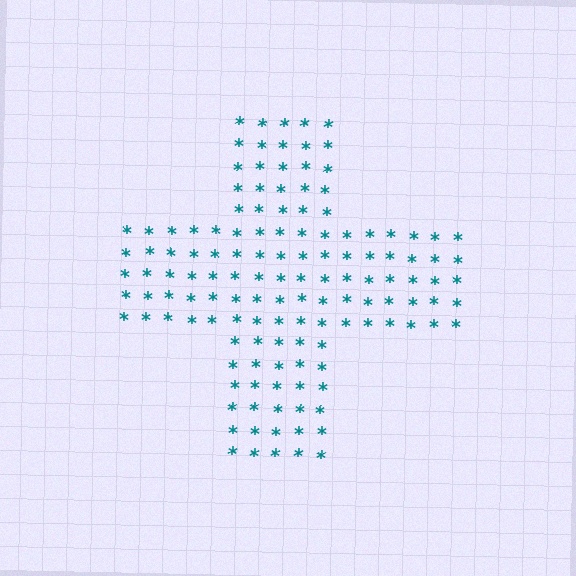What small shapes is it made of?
It is made of small asterisks.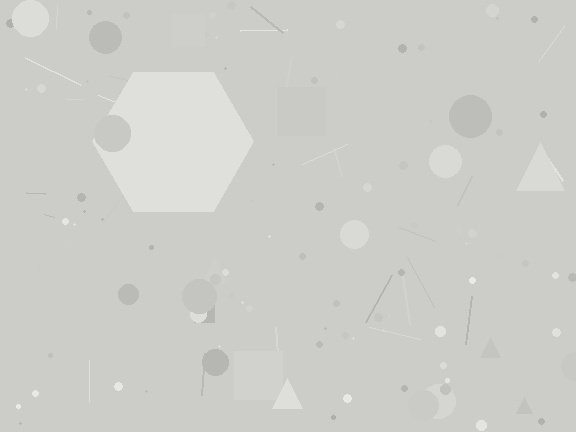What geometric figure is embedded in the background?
A hexagon is embedded in the background.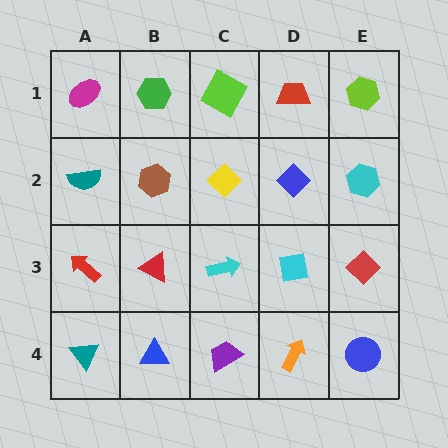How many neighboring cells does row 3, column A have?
3.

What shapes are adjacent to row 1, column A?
A teal semicircle (row 2, column A), a green hexagon (row 1, column B).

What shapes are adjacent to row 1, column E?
A cyan hexagon (row 2, column E), a red trapezoid (row 1, column D).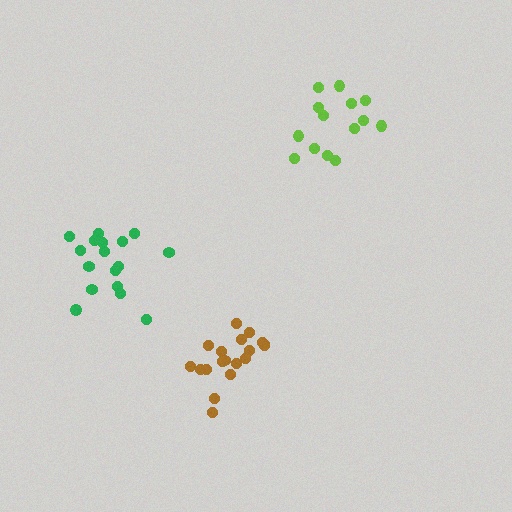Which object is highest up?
The lime cluster is topmost.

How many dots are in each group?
Group 1: 19 dots, Group 2: 14 dots, Group 3: 17 dots (50 total).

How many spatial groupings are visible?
There are 3 spatial groupings.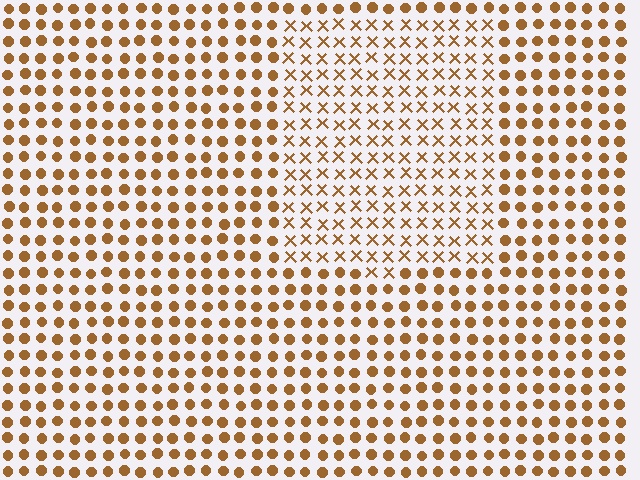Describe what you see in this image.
The image is filled with small brown elements arranged in a uniform grid. A rectangle-shaped region contains X marks, while the surrounding area contains circles. The boundary is defined purely by the change in element shape.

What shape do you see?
I see a rectangle.